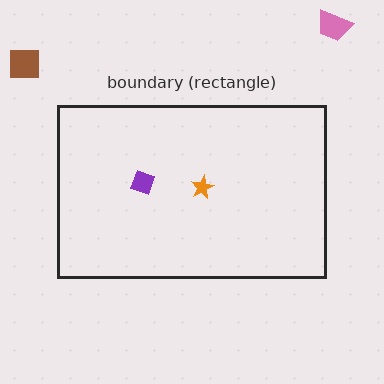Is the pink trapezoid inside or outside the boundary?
Outside.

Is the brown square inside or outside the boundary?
Outside.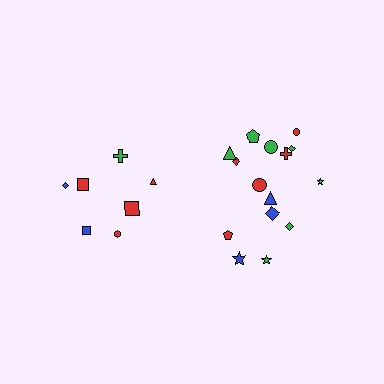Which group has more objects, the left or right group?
The right group.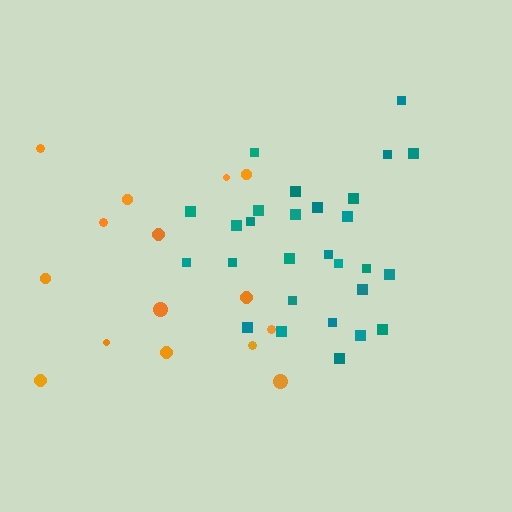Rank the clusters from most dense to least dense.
teal, orange.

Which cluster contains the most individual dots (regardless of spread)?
Teal (28).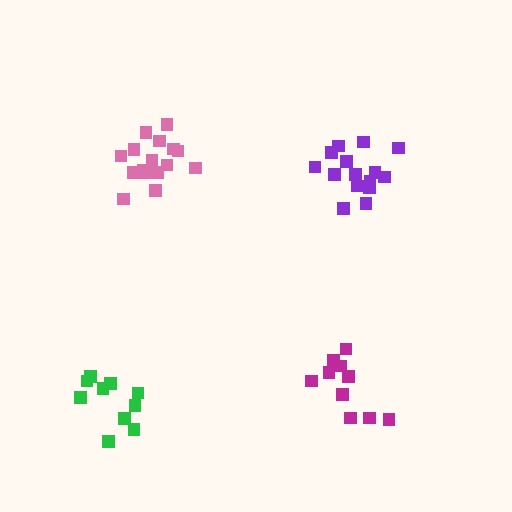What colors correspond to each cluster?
The clusters are colored: pink, magenta, purple, green.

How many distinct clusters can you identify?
There are 4 distinct clusters.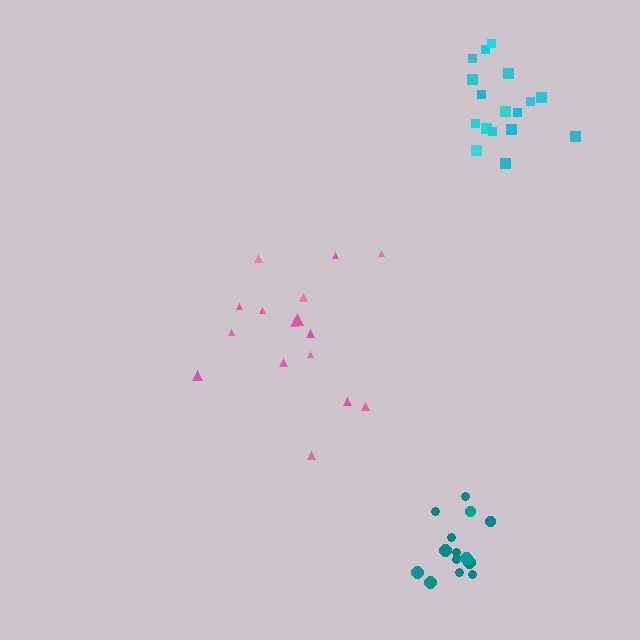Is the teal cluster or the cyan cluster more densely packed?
Teal.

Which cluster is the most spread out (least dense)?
Pink.